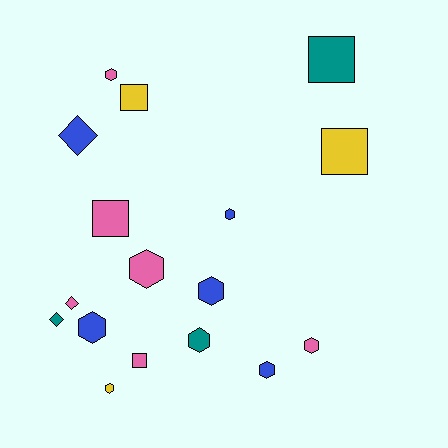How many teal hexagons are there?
There is 1 teal hexagon.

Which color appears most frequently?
Pink, with 6 objects.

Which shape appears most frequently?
Hexagon, with 9 objects.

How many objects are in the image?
There are 17 objects.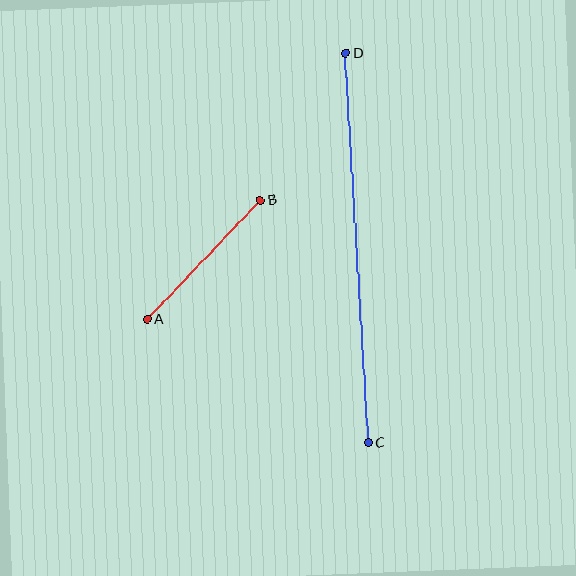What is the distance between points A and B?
The distance is approximately 164 pixels.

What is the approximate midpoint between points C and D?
The midpoint is at approximately (357, 248) pixels.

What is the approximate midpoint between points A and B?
The midpoint is at approximately (204, 260) pixels.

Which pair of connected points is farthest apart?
Points C and D are farthest apart.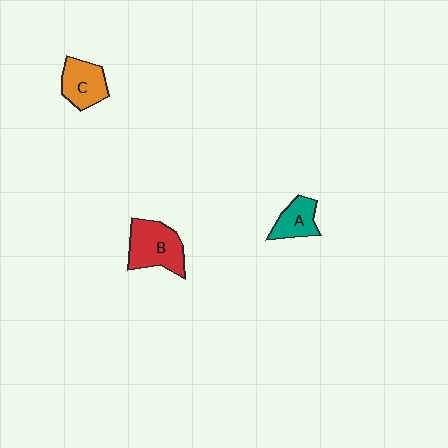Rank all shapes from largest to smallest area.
From largest to smallest: B (red), C (orange), A (teal).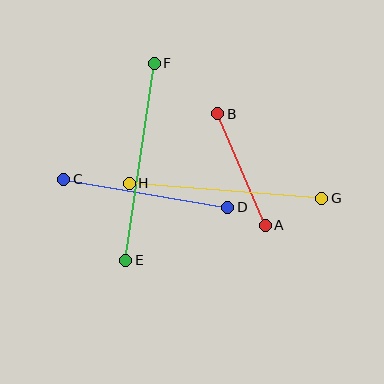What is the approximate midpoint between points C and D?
The midpoint is at approximately (146, 193) pixels.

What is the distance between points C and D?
The distance is approximately 166 pixels.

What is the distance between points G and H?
The distance is approximately 193 pixels.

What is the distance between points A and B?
The distance is approximately 121 pixels.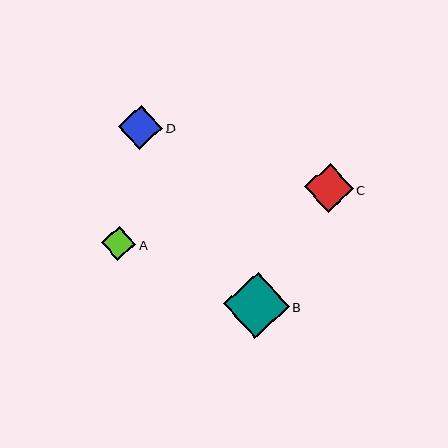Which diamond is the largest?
Diamond B is the largest with a size of approximately 66 pixels.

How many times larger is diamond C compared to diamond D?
Diamond C is approximately 1.1 times the size of diamond D.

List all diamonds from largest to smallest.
From largest to smallest: B, C, D, A.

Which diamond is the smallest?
Diamond A is the smallest with a size of approximately 35 pixels.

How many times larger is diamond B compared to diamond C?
Diamond B is approximately 1.4 times the size of diamond C.